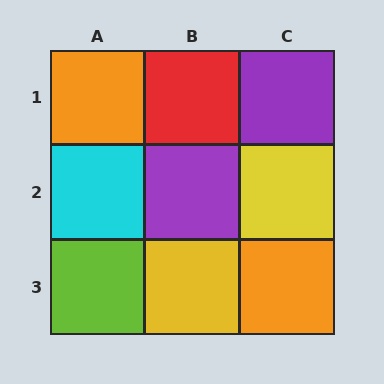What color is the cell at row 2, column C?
Yellow.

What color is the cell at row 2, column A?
Cyan.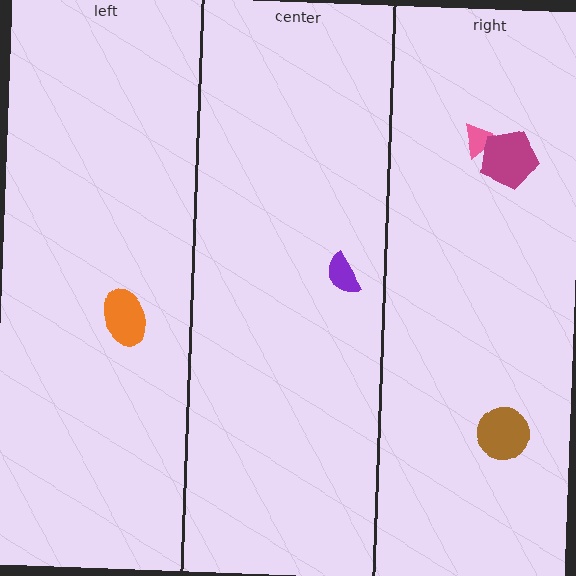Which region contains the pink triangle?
The right region.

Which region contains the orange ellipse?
The left region.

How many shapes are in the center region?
1.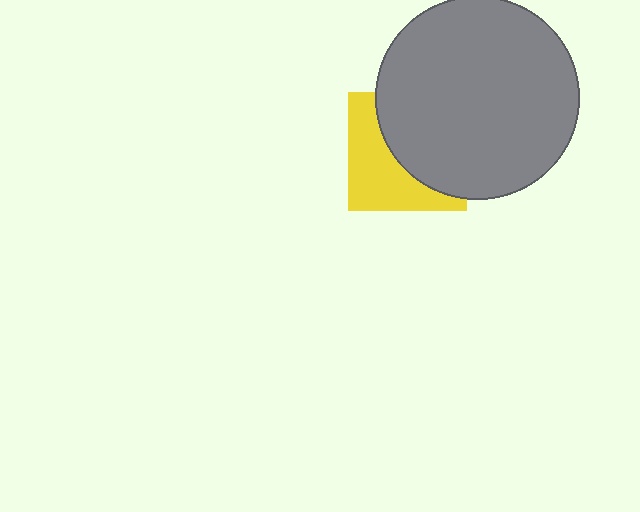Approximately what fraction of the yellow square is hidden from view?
Roughly 54% of the yellow square is hidden behind the gray circle.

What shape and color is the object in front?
The object in front is a gray circle.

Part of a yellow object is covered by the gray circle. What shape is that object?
It is a square.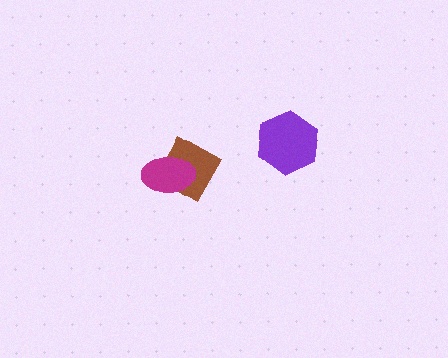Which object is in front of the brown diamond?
The magenta ellipse is in front of the brown diamond.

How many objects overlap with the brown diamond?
1 object overlaps with the brown diamond.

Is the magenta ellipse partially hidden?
No, no other shape covers it.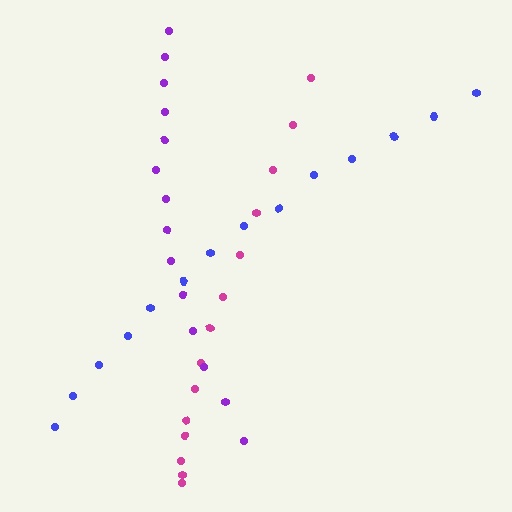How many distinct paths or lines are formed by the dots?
There are 3 distinct paths.